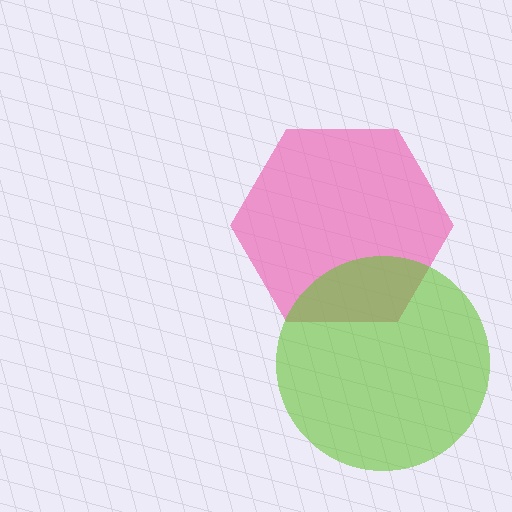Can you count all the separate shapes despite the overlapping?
Yes, there are 2 separate shapes.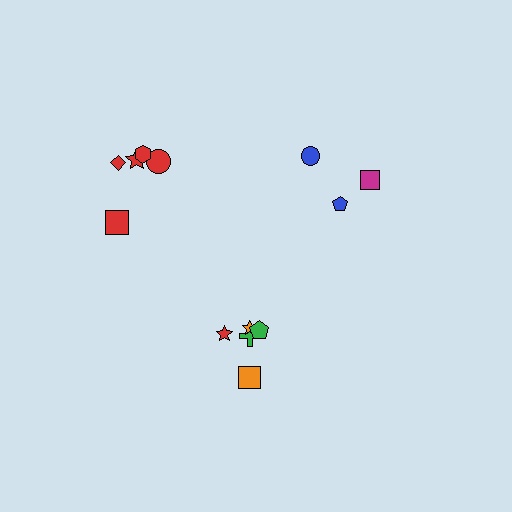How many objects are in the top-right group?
There are 3 objects.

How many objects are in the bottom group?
There are 5 objects.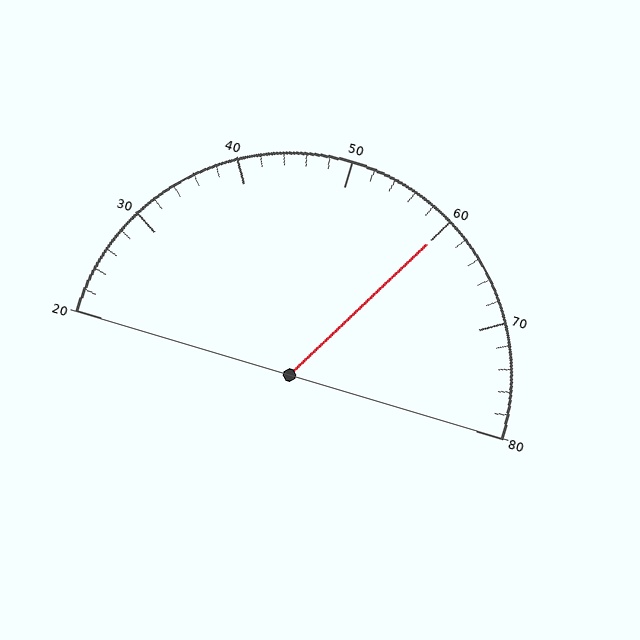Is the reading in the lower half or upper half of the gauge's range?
The reading is in the upper half of the range (20 to 80).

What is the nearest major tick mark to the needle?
The nearest major tick mark is 60.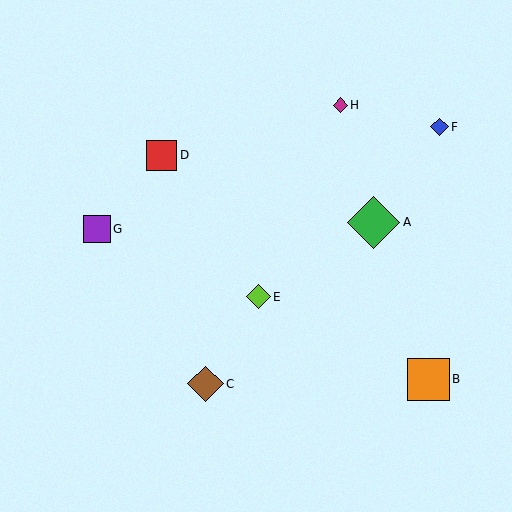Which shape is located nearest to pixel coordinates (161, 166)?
The red square (labeled D) at (161, 155) is nearest to that location.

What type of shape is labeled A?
Shape A is a green diamond.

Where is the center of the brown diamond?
The center of the brown diamond is at (205, 384).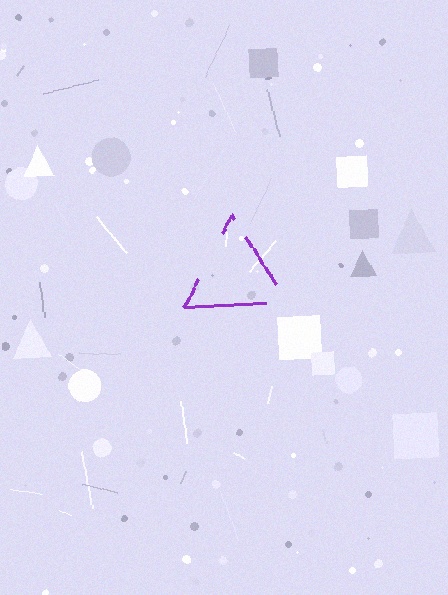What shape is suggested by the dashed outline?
The dashed outline suggests a triangle.